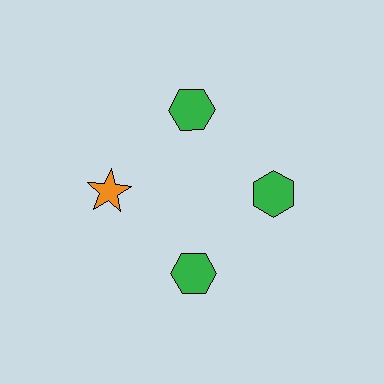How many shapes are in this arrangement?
There are 4 shapes arranged in a ring pattern.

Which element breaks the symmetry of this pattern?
The orange star at roughly the 9 o'clock position breaks the symmetry. All other shapes are green hexagons.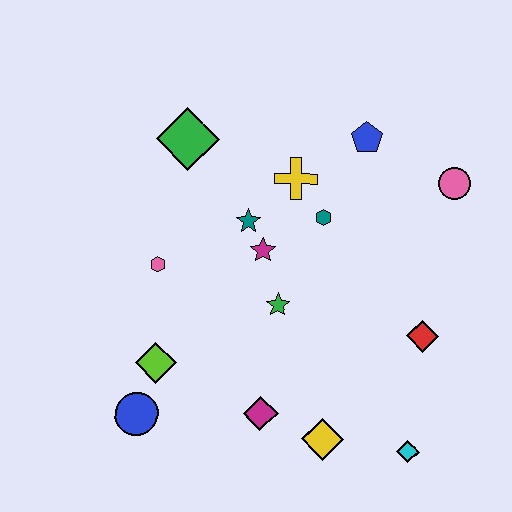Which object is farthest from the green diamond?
The cyan diamond is farthest from the green diamond.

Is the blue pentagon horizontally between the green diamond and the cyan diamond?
Yes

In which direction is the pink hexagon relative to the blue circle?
The pink hexagon is above the blue circle.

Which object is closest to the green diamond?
The teal star is closest to the green diamond.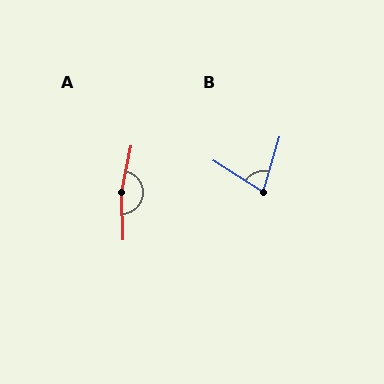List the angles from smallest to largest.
B (74°), A (167°).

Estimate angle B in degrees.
Approximately 74 degrees.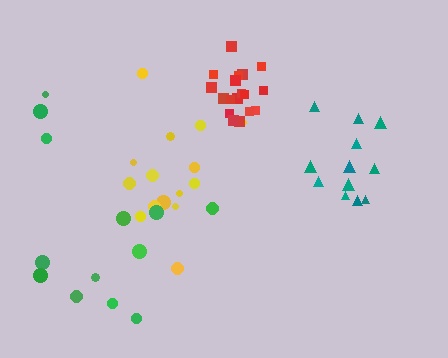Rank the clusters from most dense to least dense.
red, yellow, teal, green.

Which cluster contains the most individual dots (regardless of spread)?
Red (18).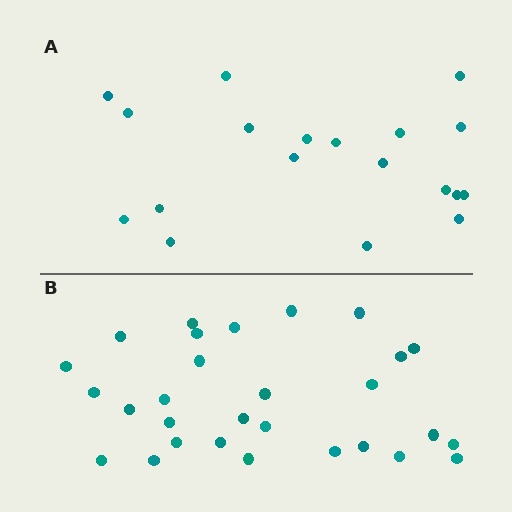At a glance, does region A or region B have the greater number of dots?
Region B (the bottom region) has more dots.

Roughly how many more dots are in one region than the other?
Region B has roughly 10 or so more dots than region A.